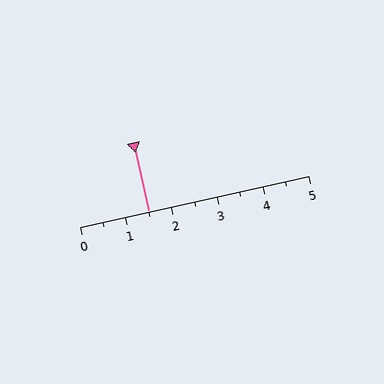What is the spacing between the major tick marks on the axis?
The major ticks are spaced 1 apart.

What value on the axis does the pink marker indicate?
The marker indicates approximately 1.5.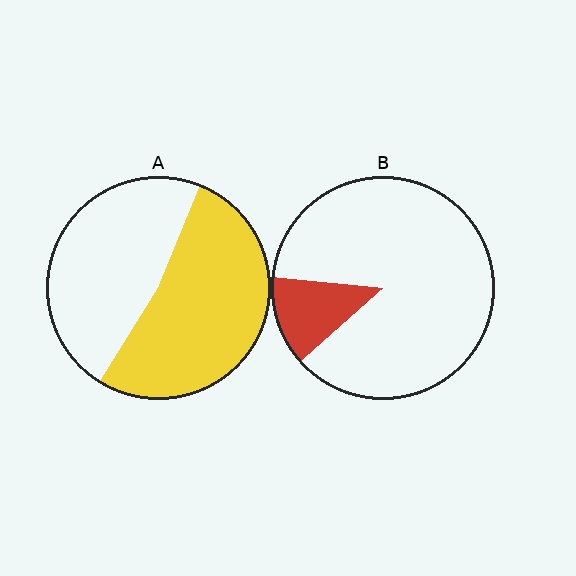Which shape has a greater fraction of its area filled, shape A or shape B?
Shape A.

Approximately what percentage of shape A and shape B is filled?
A is approximately 55% and B is approximately 15%.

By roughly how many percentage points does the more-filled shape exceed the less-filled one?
By roughly 40 percentage points (A over B).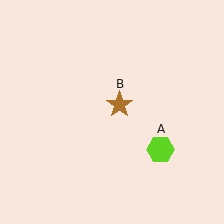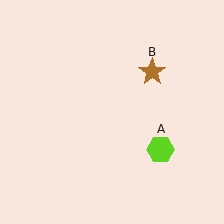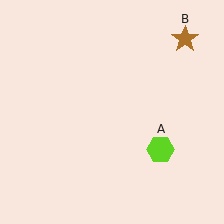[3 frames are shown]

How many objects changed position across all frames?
1 object changed position: brown star (object B).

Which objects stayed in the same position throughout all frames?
Lime hexagon (object A) remained stationary.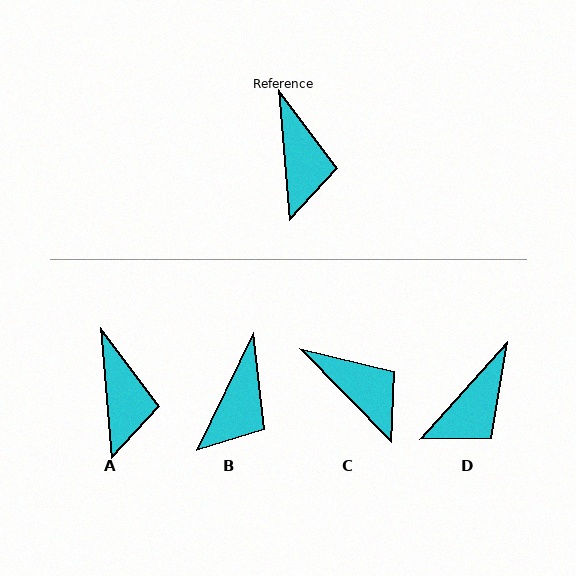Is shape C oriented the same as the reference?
No, it is off by about 40 degrees.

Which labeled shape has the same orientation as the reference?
A.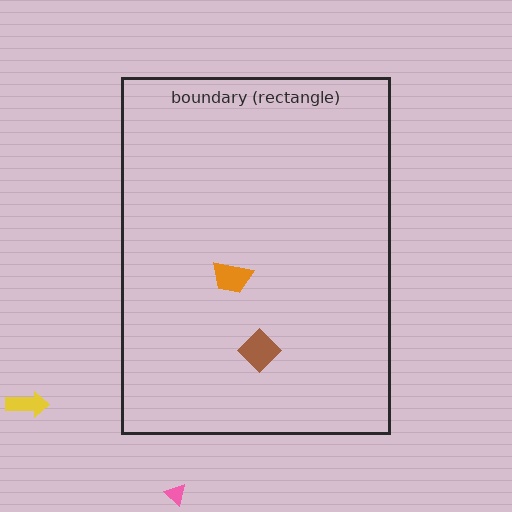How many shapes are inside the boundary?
2 inside, 2 outside.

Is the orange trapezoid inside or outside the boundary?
Inside.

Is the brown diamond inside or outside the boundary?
Inside.